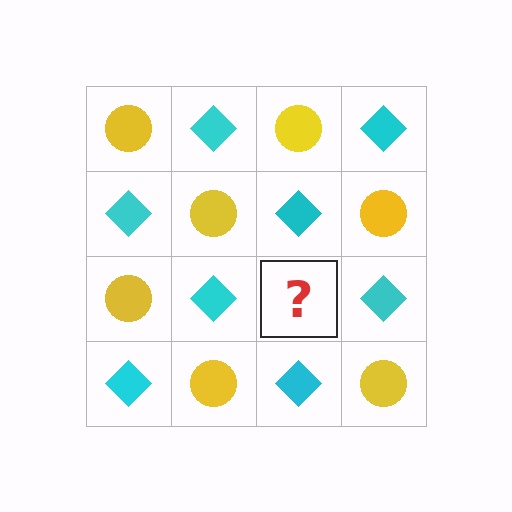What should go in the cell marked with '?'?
The missing cell should contain a yellow circle.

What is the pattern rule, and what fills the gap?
The rule is that it alternates yellow circle and cyan diamond in a checkerboard pattern. The gap should be filled with a yellow circle.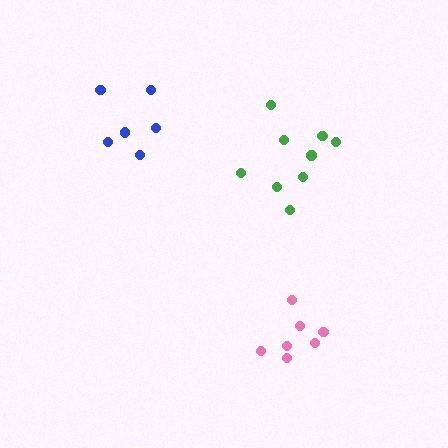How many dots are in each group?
Group 1: 7 dots, Group 2: 9 dots, Group 3: 6 dots (22 total).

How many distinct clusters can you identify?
There are 3 distinct clusters.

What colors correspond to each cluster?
The clusters are colored: pink, green, blue.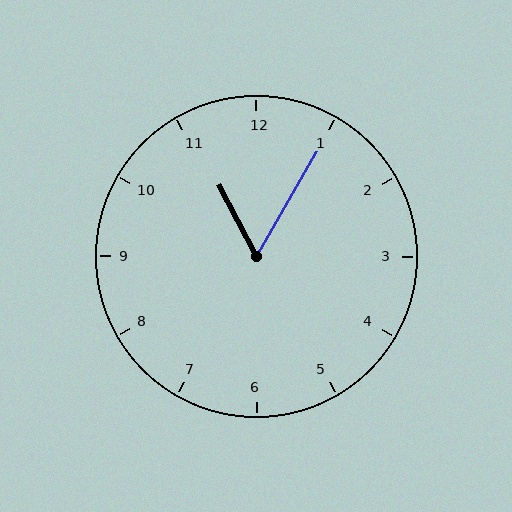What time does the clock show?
11:05.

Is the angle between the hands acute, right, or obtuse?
It is acute.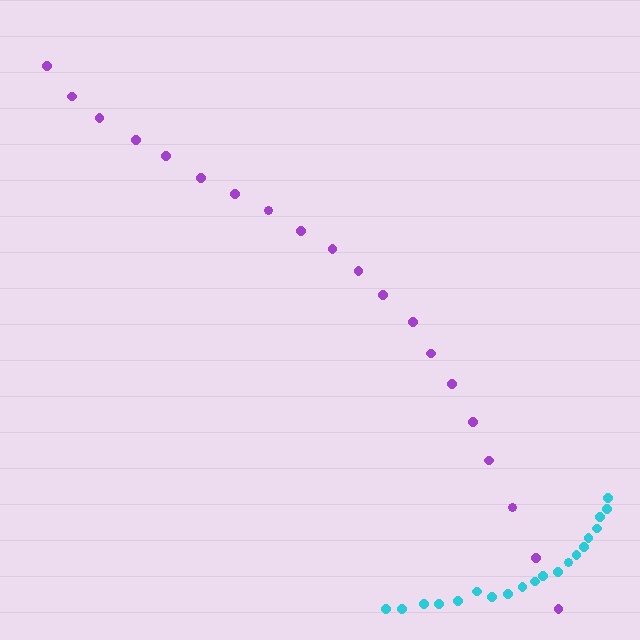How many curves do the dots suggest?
There are 2 distinct paths.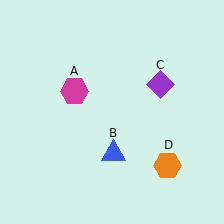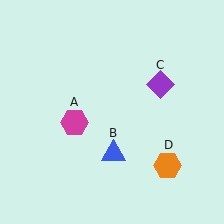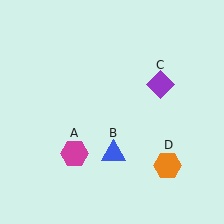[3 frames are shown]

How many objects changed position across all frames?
1 object changed position: magenta hexagon (object A).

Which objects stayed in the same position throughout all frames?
Blue triangle (object B) and purple diamond (object C) and orange hexagon (object D) remained stationary.